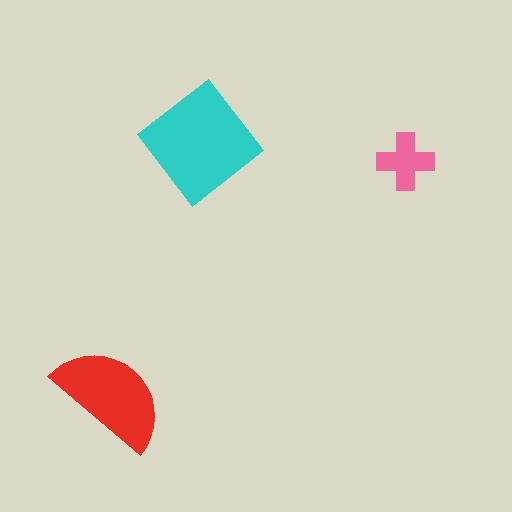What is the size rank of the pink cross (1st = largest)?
3rd.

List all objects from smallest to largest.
The pink cross, the red semicircle, the cyan diamond.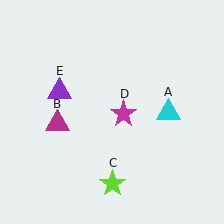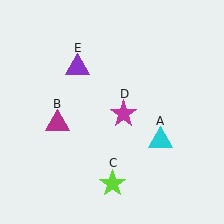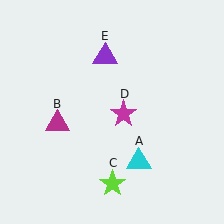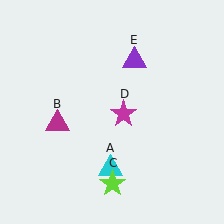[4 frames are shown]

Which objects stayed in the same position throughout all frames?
Magenta triangle (object B) and lime star (object C) and magenta star (object D) remained stationary.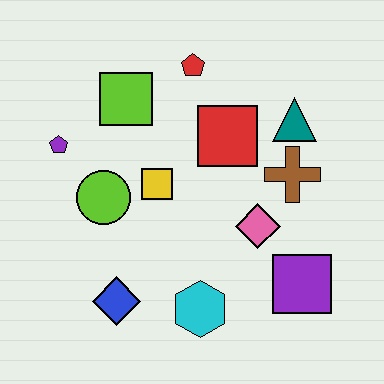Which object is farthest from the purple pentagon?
The purple square is farthest from the purple pentagon.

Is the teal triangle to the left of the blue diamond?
No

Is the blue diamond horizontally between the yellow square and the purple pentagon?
Yes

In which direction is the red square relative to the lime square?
The red square is to the right of the lime square.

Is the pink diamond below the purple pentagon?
Yes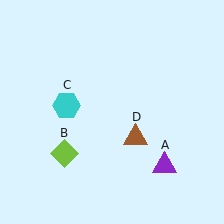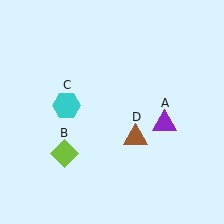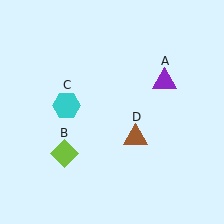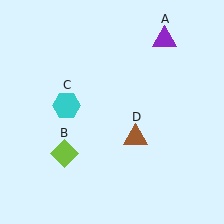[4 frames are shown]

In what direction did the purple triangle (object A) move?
The purple triangle (object A) moved up.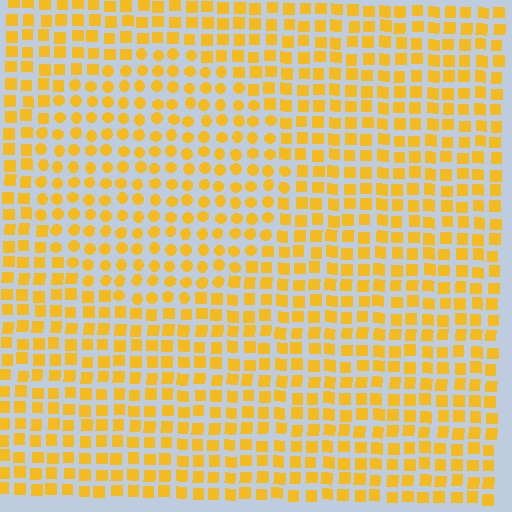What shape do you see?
I see a circle.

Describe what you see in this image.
The image is filled with small yellow elements arranged in a uniform grid. A circle-shaped region contains circles, while the surrounding area contains squares. The boundary is defined purely by the change in element shape.